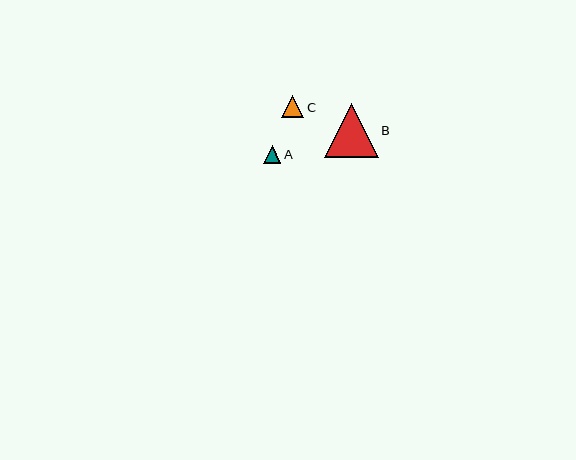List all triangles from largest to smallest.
From largest to smallest: B, C, A.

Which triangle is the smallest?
Triangle A is the smallest with a size of approximately 18 pixels.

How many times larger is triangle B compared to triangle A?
Triangle B is approximately 3.0 times the size of triangle A.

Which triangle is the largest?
Triangle B is the largest with a size of approximately 54 pixels.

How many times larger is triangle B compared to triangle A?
Triangle B is approximately 3.0 times the size of triangle A.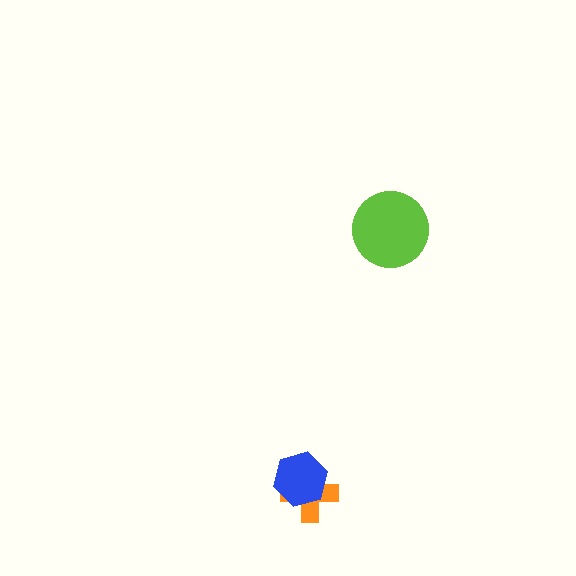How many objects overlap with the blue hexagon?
1 object overlaps with the blue hexagon.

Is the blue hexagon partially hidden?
No, no other shape covers it.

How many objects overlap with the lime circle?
0 objects overlap with the lime circle.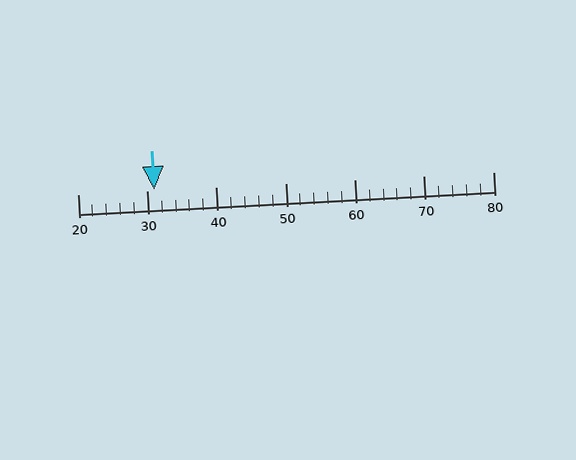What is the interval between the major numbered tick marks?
The major tick marks are spaced 10 units apart.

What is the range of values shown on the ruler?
The ruler shows values from 20 to 80.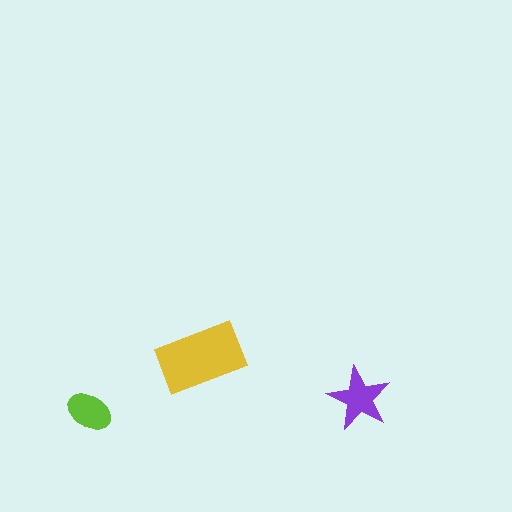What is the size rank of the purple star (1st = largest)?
2nd.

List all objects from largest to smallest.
The yellow rectangle, the purple star, the lime ellipse.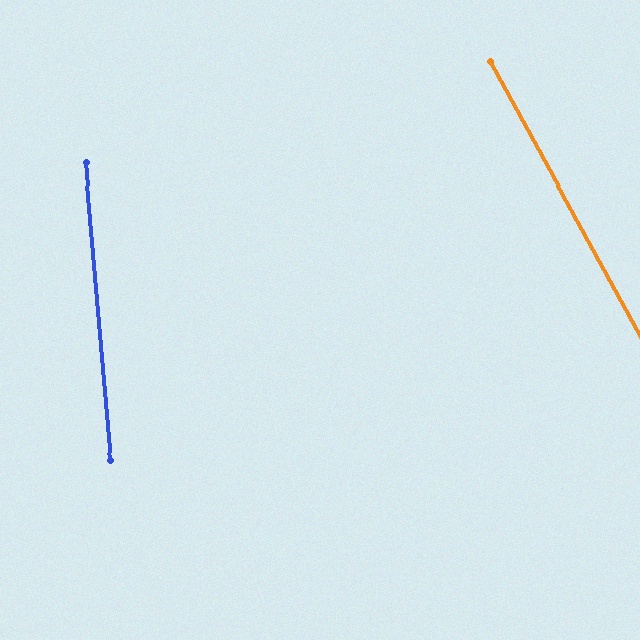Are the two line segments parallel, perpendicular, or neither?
Neither parallel nor perpendicular — they differ by about 24°.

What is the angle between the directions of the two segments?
Approximately 24 degrees.